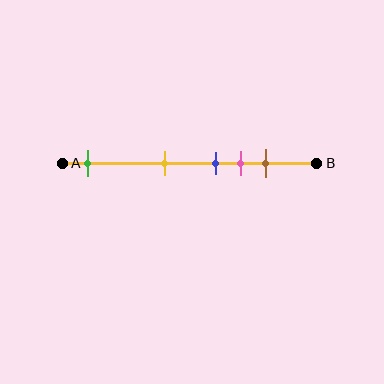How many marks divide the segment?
There are 5 marks dividing the segment.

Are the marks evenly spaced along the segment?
No, the marks are not evenly spaced.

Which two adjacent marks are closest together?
The blue and pink marks are the closest adjacent pair.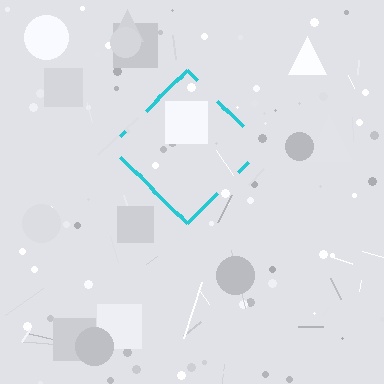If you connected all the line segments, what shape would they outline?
They would outline a diamond.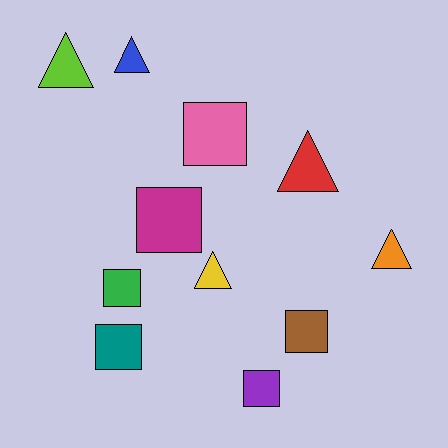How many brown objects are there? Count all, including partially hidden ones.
There is 1 brown object.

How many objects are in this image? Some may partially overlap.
There are 11 objects.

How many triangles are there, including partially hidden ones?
There are 5 triangles.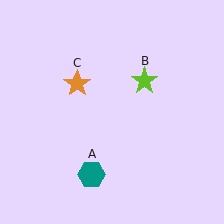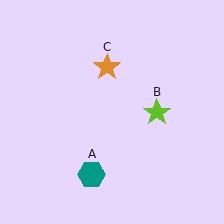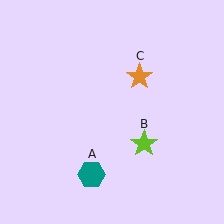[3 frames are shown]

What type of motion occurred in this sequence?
The lime star (object B), orange star (object C) rotated clockwise around the center of the scene.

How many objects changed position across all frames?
2 objects changed position: lime star (object B), orange star (object C).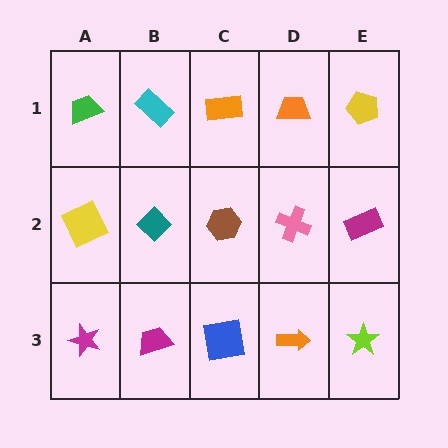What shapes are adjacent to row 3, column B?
A teal diamond (row 2, column B), a magenta star (row 3, column A), a blue square (row 3, column C).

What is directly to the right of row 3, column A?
A magenta trapezoid.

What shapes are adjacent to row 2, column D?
An orange trapezoid (row 1, column D), an orange arrow (row 3, column D), a brown hexagon (row 2, column C), a magenta rectangle (row 2, column E).